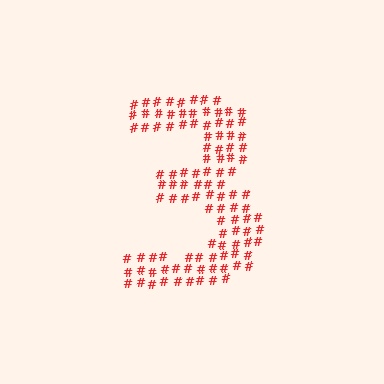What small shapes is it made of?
It is made of small hash symbols.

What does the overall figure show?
The overall figure shows the digit 3.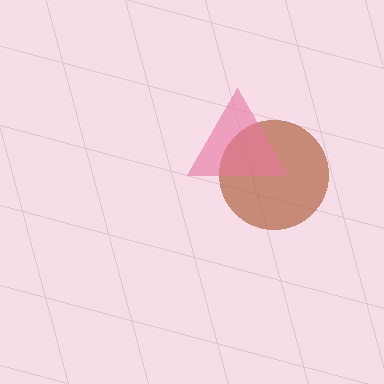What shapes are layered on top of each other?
The layered shapes are: a brown circle, a pink triangle.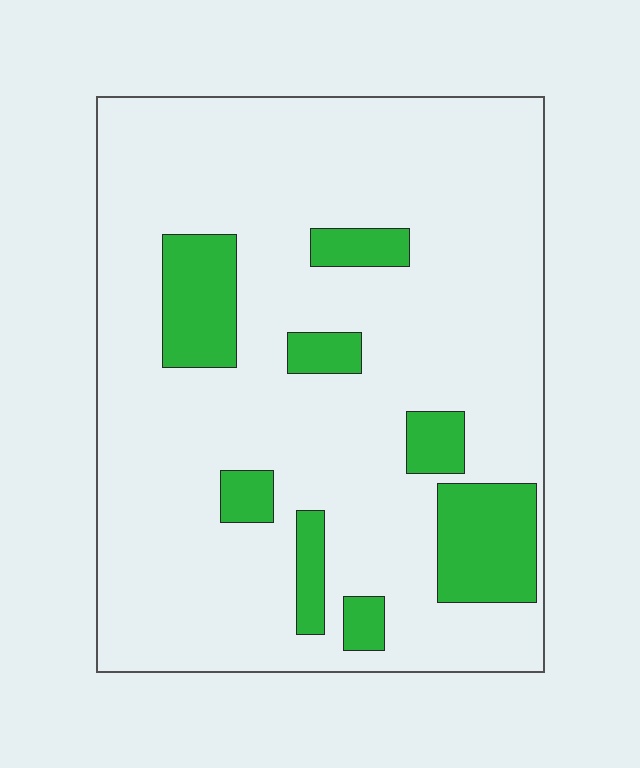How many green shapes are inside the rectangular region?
8.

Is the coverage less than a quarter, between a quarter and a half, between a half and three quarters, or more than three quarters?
Less than a quarter.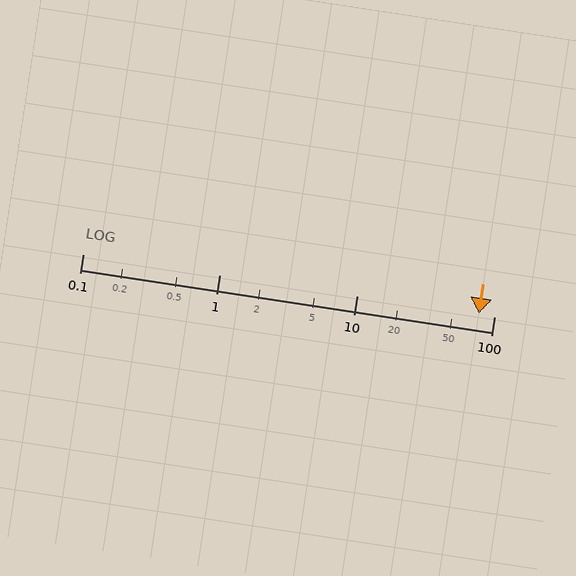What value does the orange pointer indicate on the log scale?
The pointer indicates approximately 77.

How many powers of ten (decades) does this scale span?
The scale spans 3 decades, from 0.1 to 100.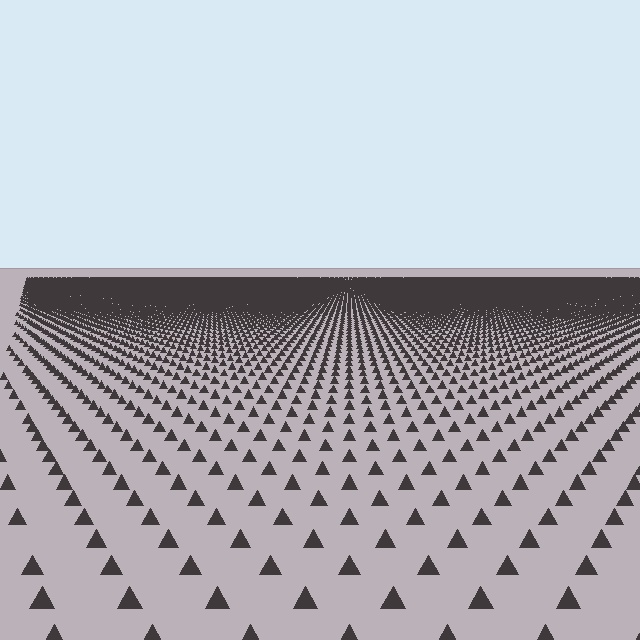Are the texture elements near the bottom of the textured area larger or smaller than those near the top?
Larger. Near the bottom, elements are closer to the viewer and appear at a bigger on-screen size.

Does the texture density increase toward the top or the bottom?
Density increases toward the top.